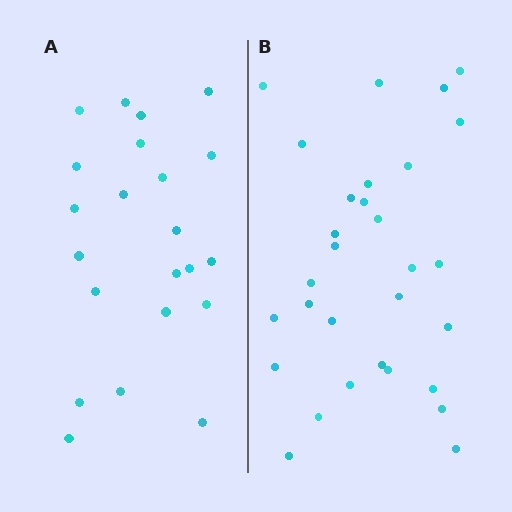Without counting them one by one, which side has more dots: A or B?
Region B (the right region) has more dots.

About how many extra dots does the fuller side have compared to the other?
Region B has roughly 8 or so more dots than region A.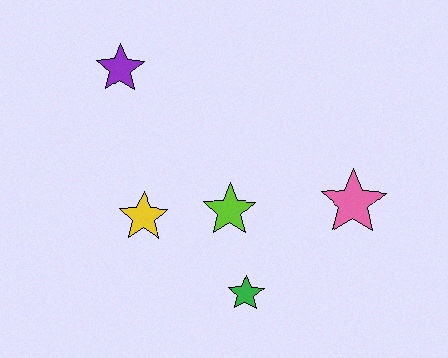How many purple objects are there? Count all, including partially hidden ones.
There is 1 purple object.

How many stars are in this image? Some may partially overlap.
There are 5 stars.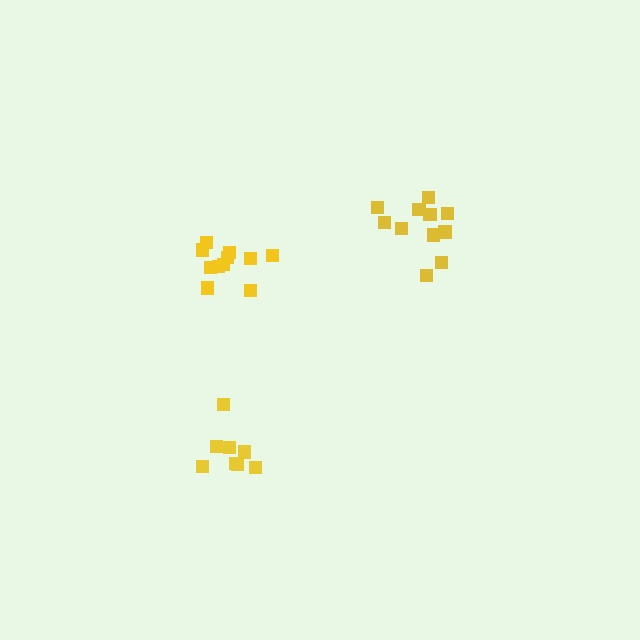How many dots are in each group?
Group 1: 8 dots, Group 2: 11 dots, Group 3: 11 dots (30 total).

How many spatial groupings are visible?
There are 3 spatial groupings.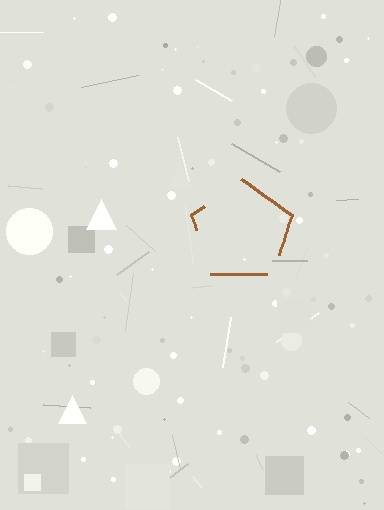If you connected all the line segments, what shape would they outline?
They would outline a pentagon.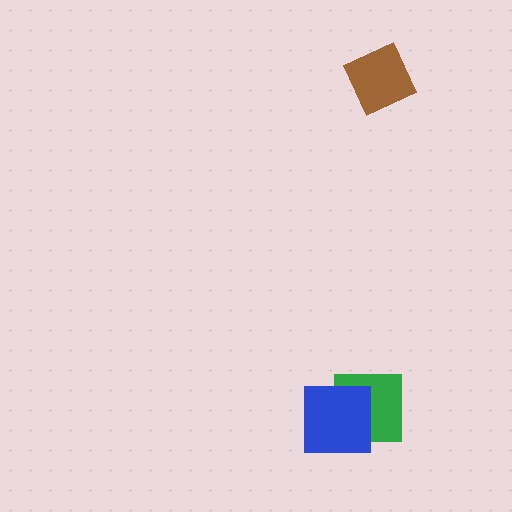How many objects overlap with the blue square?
1 object overlaps with the blue square.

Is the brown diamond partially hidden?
No, no other shape covers it.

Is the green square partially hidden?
Yes, it is partially covered by another shape.